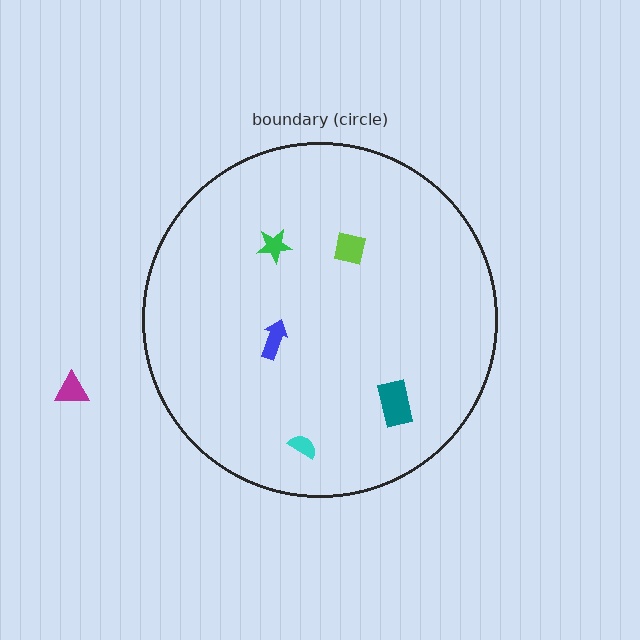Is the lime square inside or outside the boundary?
Inside.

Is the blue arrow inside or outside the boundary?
Inside.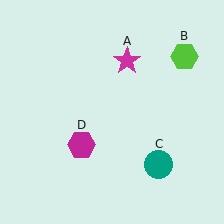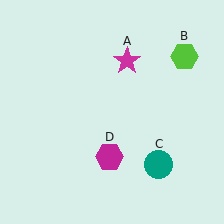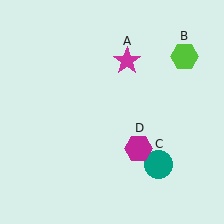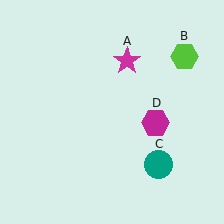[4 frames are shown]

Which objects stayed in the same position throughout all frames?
Magenta star (object A) and lime hexagon (object B) and teal circle (object C) remained stationary.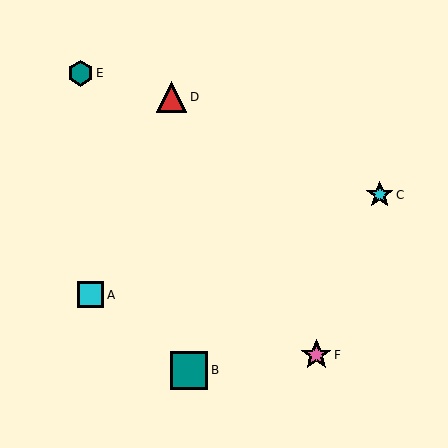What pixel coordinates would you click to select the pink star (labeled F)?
Click at (316, 355) to select the pink star F.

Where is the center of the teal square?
The center of the teal square is at (189, 370).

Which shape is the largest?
The teal square (labeled B) is the largest.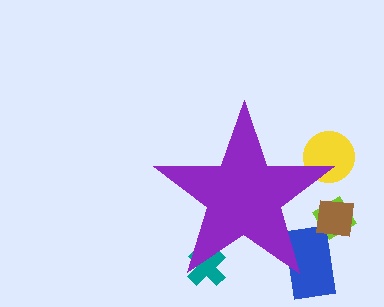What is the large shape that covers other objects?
A purple star.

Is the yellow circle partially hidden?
Yes, the yellow circle is partially hidden behind the purple star.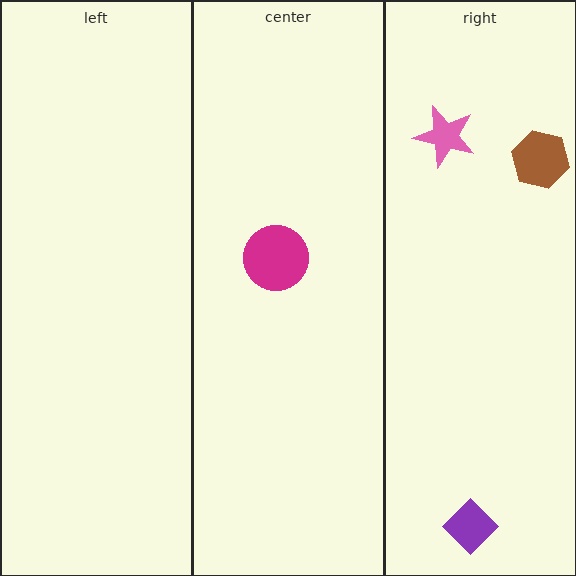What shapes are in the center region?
The magenta circle.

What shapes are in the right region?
The pink star, the purple diamond, the brown hexagon.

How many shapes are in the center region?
1.